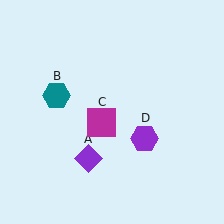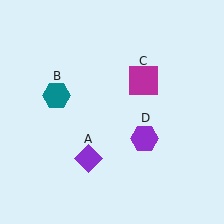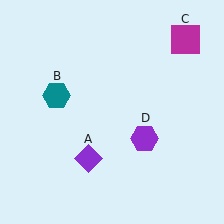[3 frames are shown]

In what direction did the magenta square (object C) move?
The magenta square (object C) moved up and to the right.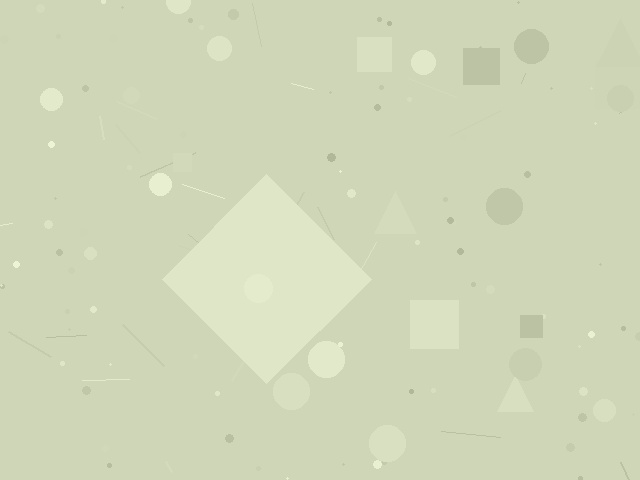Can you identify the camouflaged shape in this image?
The camouflaged shape is a diamond.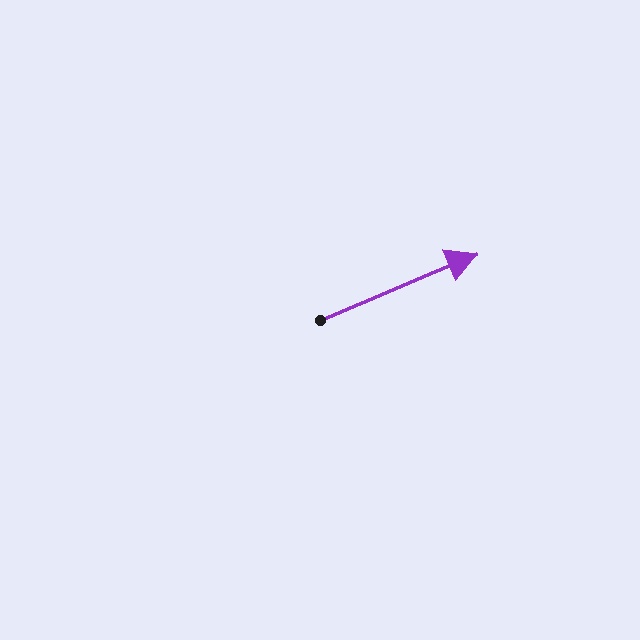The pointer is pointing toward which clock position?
Roughly 2 o'clock.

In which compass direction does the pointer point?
Northeast.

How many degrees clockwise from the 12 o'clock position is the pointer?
Approximately 67 degrees.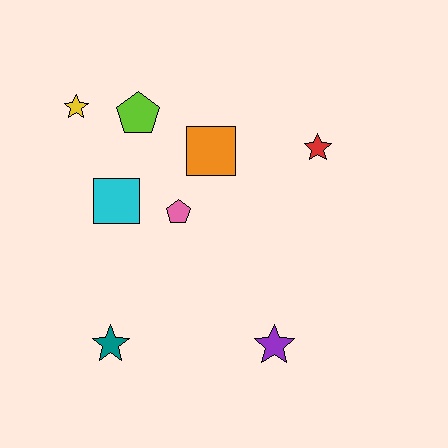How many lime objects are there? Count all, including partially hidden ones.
There is 1 lime object.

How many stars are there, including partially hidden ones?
There are 4 stars.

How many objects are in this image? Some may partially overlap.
There are 8 objects.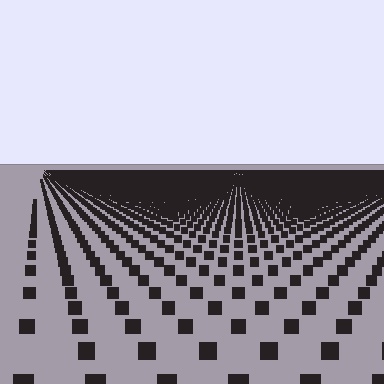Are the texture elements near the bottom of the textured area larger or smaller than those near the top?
Larger. Near the bottom, elements are closer to the viewer and appear at a bigger on-screen size.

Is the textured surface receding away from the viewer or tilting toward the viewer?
The surface is receding away from the viewer. Texture elements get smaller and denser toward the top.